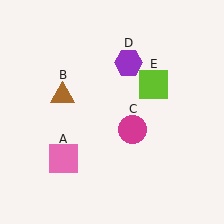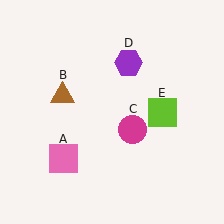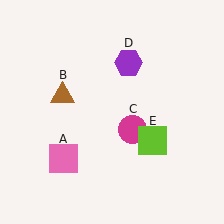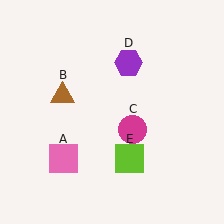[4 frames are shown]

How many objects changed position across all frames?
1 object changed position: lime square (object E).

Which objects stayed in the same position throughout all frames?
Pink square (object A) and brown triangle (object B) and magenta circle (object C) and purple hexagon (object D) remained stationary.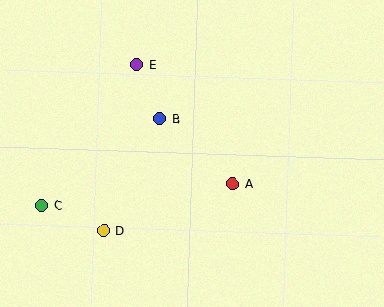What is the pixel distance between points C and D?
The distance between C and D is 67 pixels.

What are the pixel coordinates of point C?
Point C is at (42, 205).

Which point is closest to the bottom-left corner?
Point C is closest to the bottom-left corner.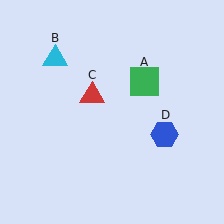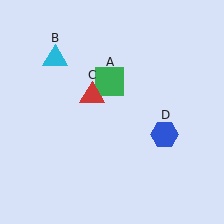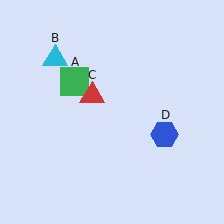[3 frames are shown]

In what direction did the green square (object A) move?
The green square (object A) moved left.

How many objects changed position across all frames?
1 object changed position: green square (object A).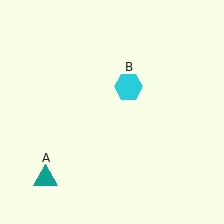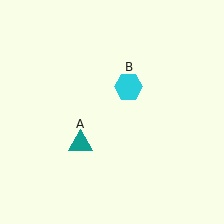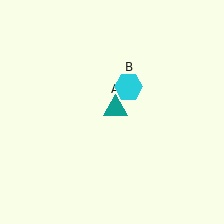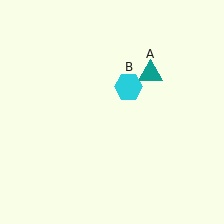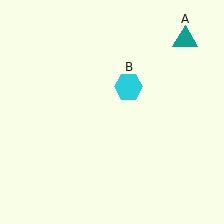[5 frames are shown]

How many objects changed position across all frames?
1 object changed position: teal triangle (object A).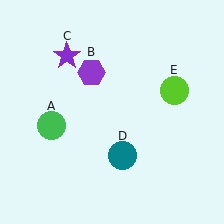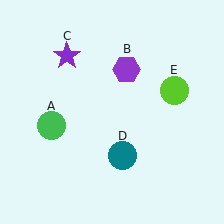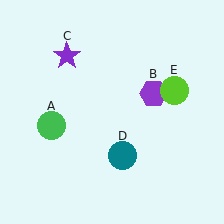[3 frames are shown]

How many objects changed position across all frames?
1 object changed position: purple hexagon (object B).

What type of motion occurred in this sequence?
The purple hexagon (object B) rotated clockwise around the center of the scene.